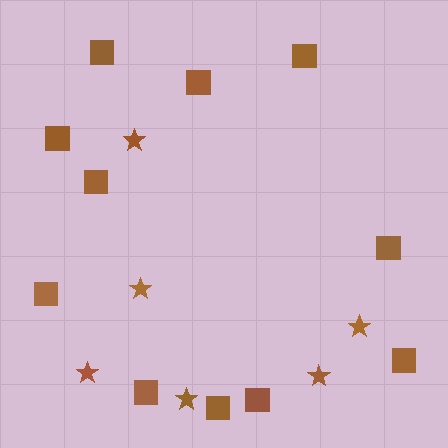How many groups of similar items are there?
There are 2 groups: one group of squares (11) and one group of stars (6).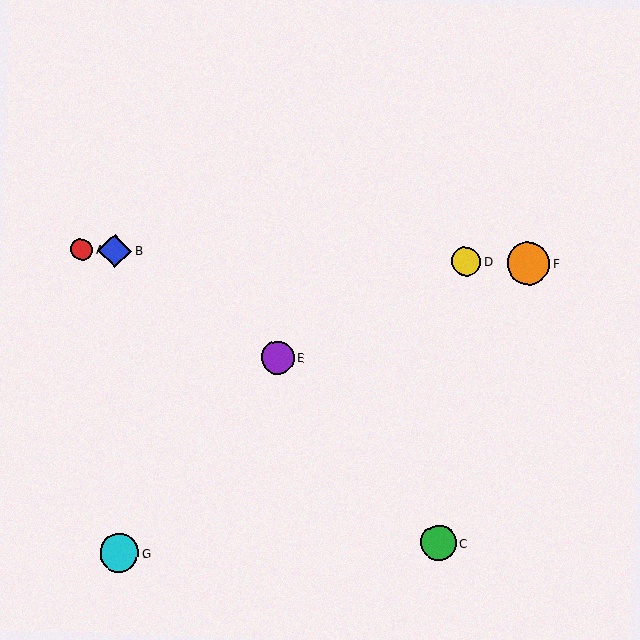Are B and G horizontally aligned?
No, B is at y≈251 and G is at y≈553.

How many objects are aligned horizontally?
4 objects (A, B, D, F) are aligned horizontally.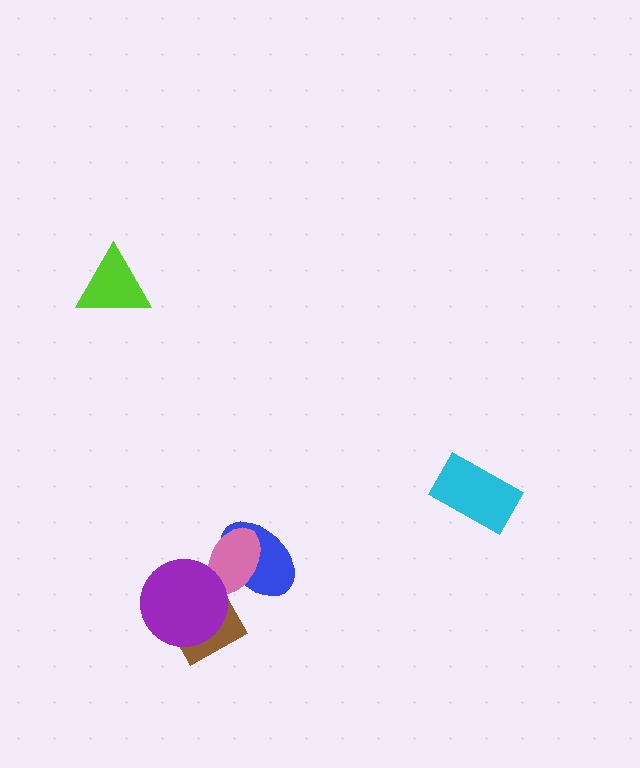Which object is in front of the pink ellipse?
The purple circle is in front of the pink ellipse.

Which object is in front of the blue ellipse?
The pink ellipse is in front of the blue ellipse.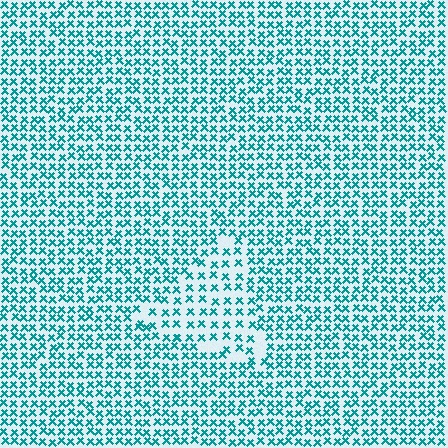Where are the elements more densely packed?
The elements are more densely packed outside the triangle boundary.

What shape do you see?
I see a triangle.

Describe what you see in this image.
The image contains small teal elements arranged at two different densities. A triangle-shaped region is visible where the elements are less densely packed than the surrounding area.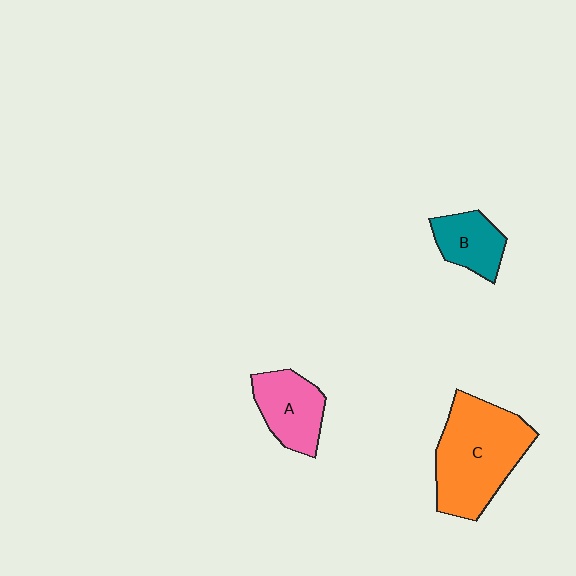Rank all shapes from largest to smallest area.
From largest to smallest: C (orange), A (pink), B (teal).